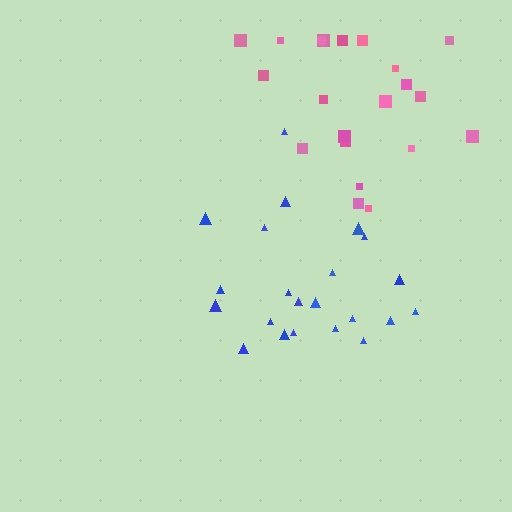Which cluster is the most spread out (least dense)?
Pink.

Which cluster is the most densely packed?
Blue.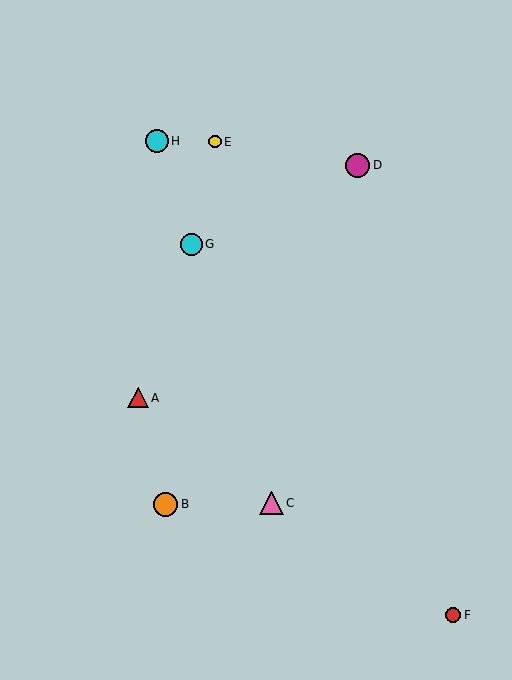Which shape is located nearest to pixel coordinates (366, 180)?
The magenta circle (labeled D) at (358, 165) is nearest to that location.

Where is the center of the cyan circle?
The center of the cyan circle is at (157, 141).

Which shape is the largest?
The orange circle (labeled B) is the largest.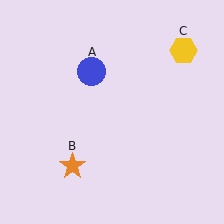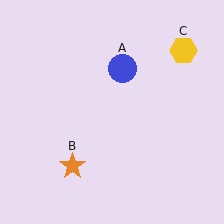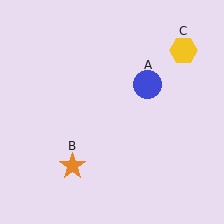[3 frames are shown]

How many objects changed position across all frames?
1 object changed position: blue circle (object A).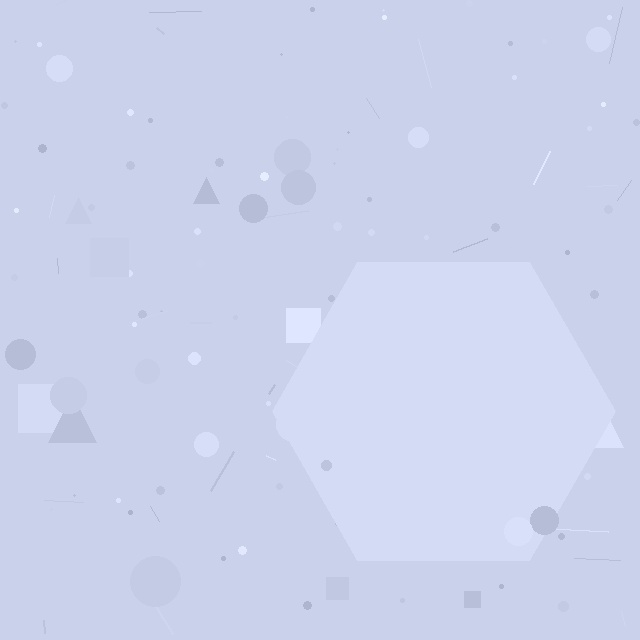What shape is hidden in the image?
A hexagon is hidden in the image.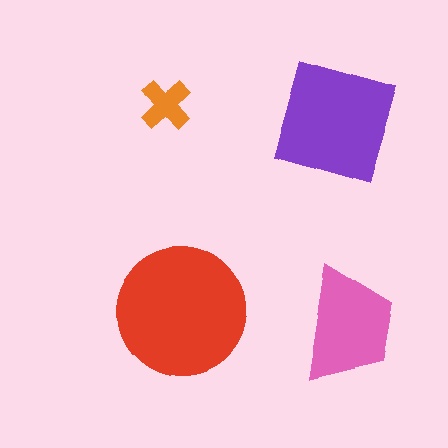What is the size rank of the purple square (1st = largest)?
2nd.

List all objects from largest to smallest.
The red circle, the purple square, the pink trapezoid, the orange cross.